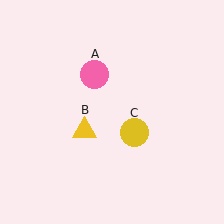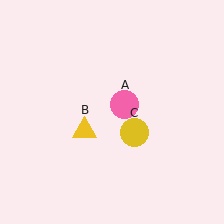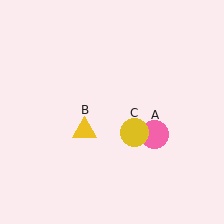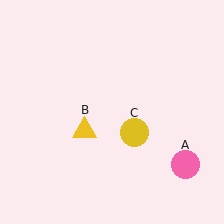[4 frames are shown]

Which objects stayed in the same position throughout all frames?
Yellow triangle (object B) and yellow circle (object C) remained stationary.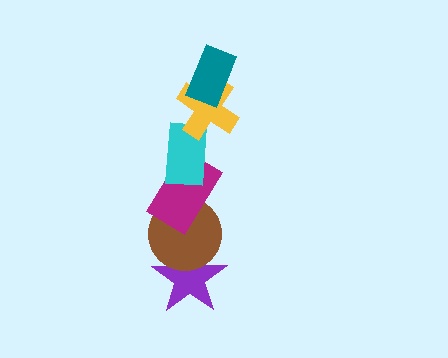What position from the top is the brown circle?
The brown circle is 5th from the top.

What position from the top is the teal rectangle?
The teal rectangle is 1st from the top.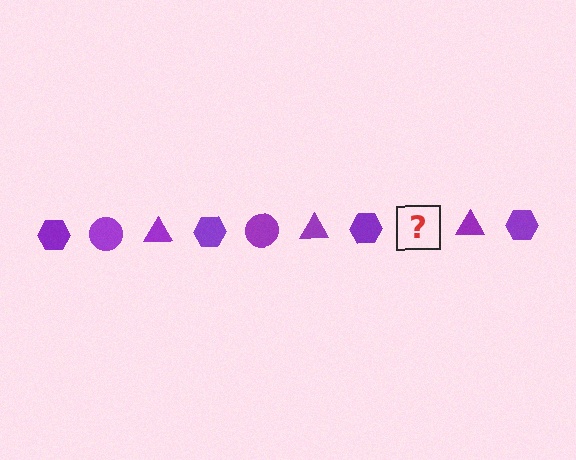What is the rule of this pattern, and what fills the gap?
The rule is that the pattern cycles through hexagon, circle, triangle shapes in purple. The gap should be filled with a purple circle.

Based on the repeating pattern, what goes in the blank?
The blank should be a purple circle.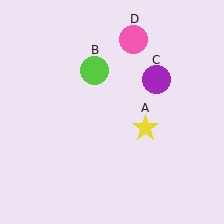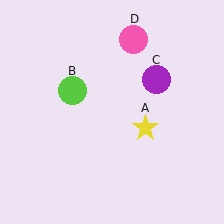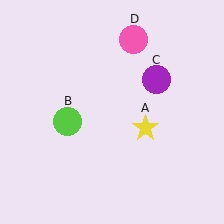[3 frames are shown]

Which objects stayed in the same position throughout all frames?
Yellow star (object A) and purple circle (object C) and pink circle (object D) remained stationary.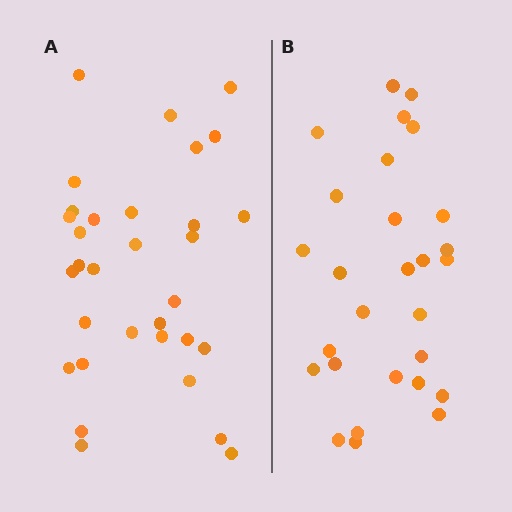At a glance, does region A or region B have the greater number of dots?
Region A (the left region) has more dots.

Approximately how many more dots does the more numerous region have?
Region A has about 4 more dots than region B.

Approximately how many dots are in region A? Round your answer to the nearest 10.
About 30 dots. (The exact count is 32, which rounds to 30.)